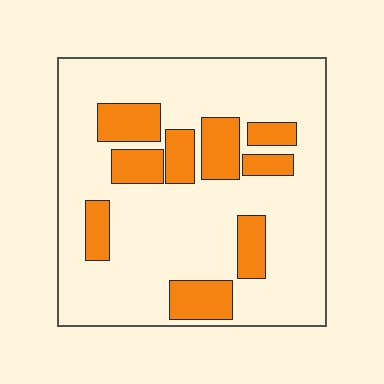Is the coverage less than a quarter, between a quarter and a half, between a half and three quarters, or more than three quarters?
Less than a quarter.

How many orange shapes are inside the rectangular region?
9.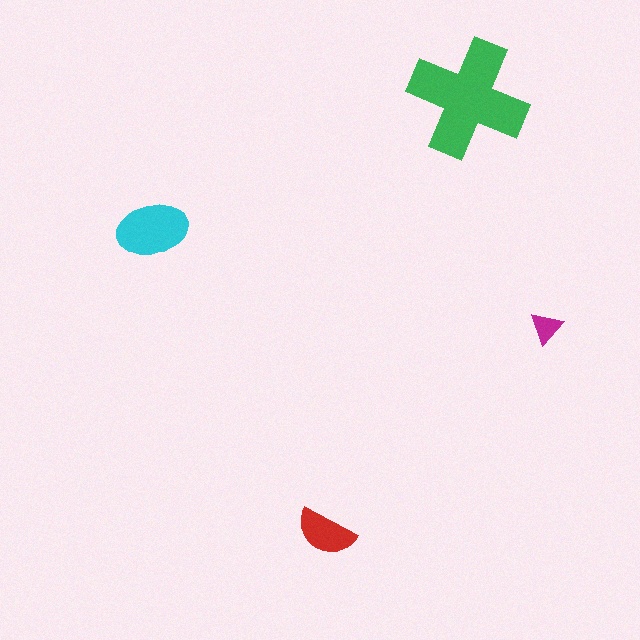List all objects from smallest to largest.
The magenta triangle, the red semicircle, the cyan ellipse, the green cross.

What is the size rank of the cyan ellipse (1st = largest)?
2nd.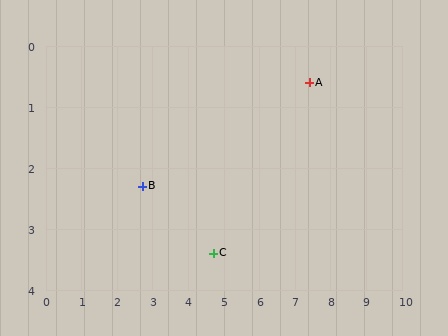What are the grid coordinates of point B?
Point B is at approximately (2.7, 2.3).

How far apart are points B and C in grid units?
Points B and C are about 2.3 grid units apart.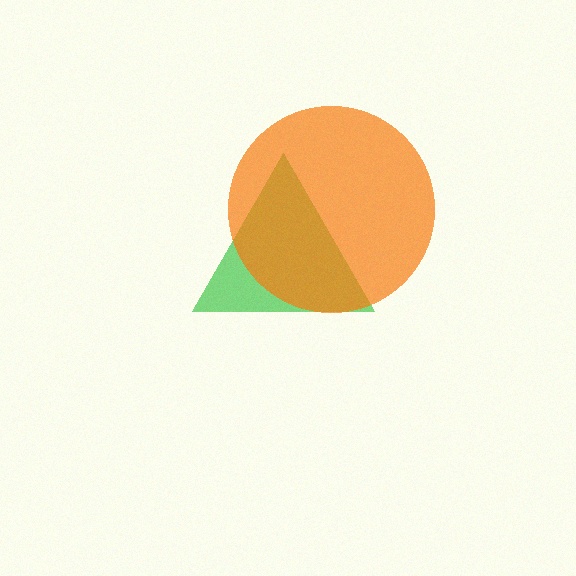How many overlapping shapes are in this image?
There are 2 overlapping shapes in the image.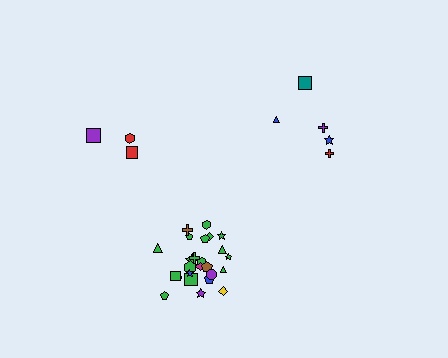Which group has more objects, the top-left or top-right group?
The top-right group.